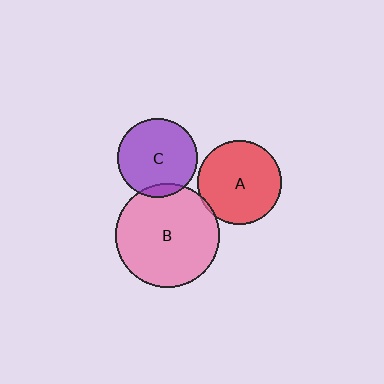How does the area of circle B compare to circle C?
Approximately 1.7 times.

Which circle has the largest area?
Circle B (pink).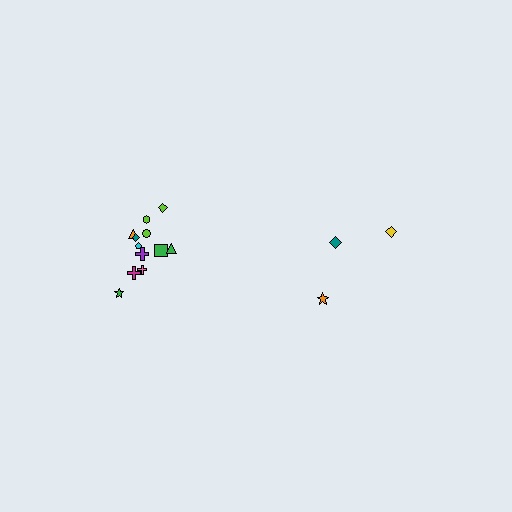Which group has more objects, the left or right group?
The left group.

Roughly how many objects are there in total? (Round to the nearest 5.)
Roughly 15 objects in total.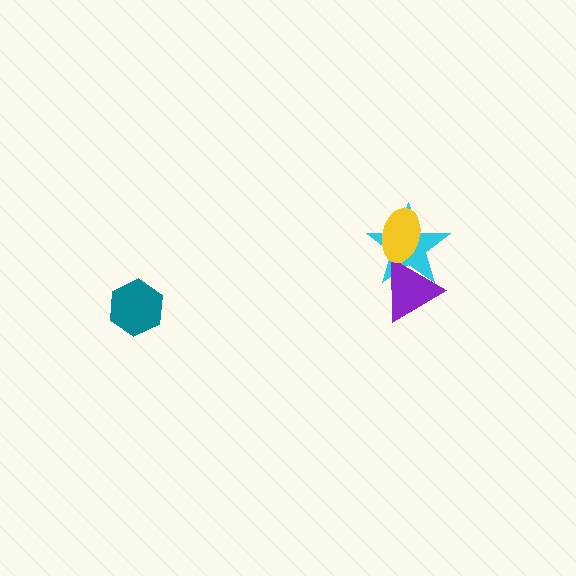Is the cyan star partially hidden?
Yes, it is partially covered by another shape.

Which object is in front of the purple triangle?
The yellow ellipse is in front of the purple triangle.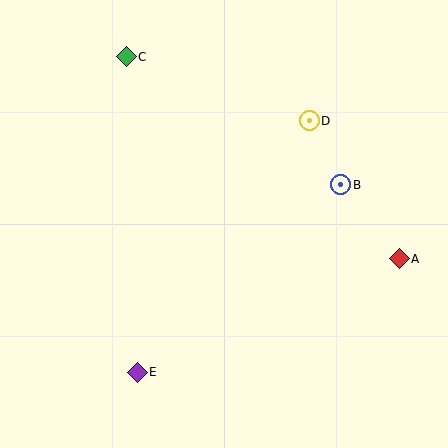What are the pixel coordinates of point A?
Point A is at (399, 259).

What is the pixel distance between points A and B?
The distance between A and B is 95 pixels.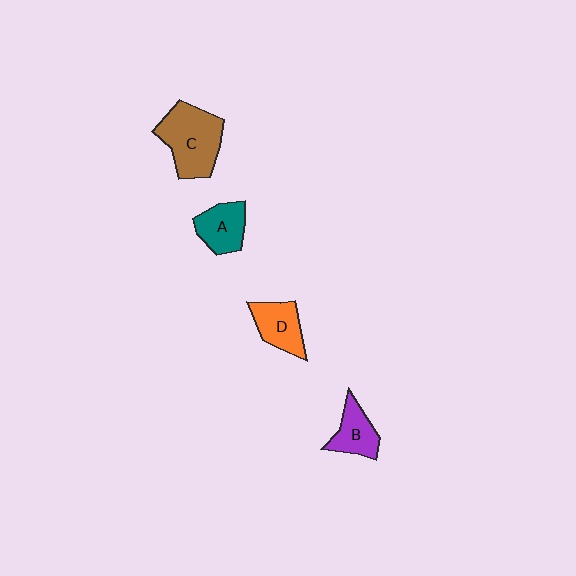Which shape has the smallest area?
Shape B (purple).